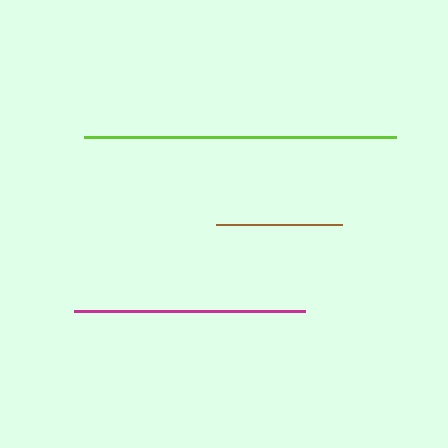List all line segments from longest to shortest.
From longest to shortest: lime, magenta, brown.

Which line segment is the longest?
The lime line is the longest at approximately 313 pixels.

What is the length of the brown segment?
The brown segment is approximately 126 pixels long.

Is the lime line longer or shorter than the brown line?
The lime line is longer than the brown line.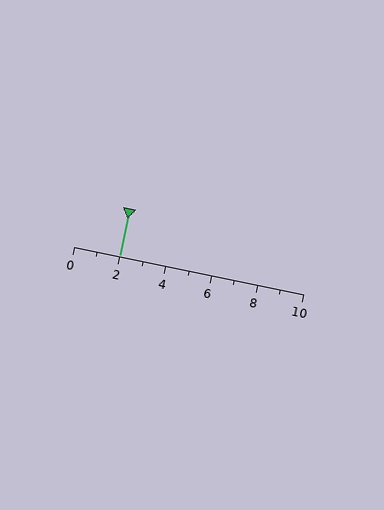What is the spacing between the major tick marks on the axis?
The major ticks are spaced 2 apart.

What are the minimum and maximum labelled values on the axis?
The axis runs from 0 to 10.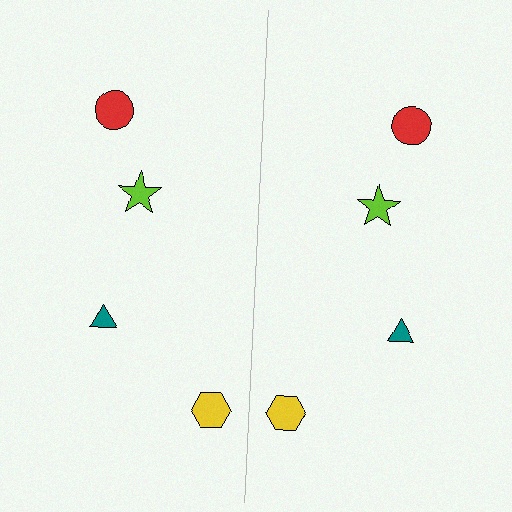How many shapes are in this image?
There are 8 shapes in this image.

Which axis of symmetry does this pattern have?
The pattern has a vertical axis of symmetry running through the center of the image.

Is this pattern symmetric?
Yes, this pattern has bilateral (reflection) symmetry.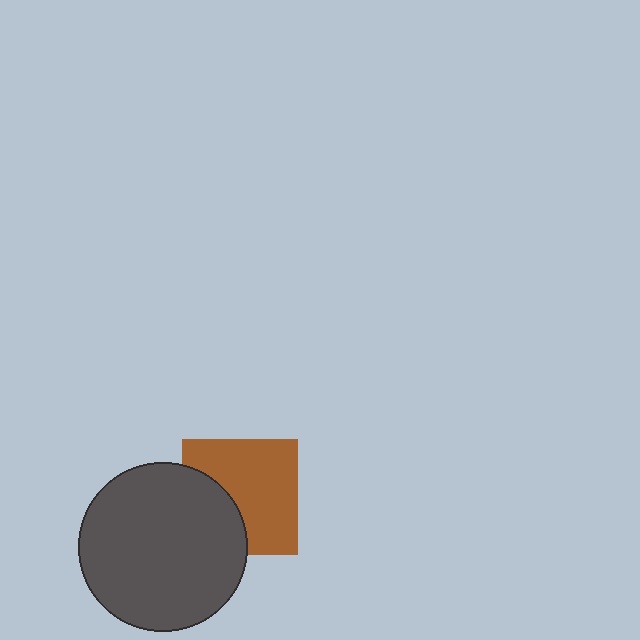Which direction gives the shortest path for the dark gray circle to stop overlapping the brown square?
Moving left gives the shortest separation.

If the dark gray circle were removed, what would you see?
You would see the complete brown square.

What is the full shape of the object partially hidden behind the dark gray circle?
The partially hidden object is a brown square.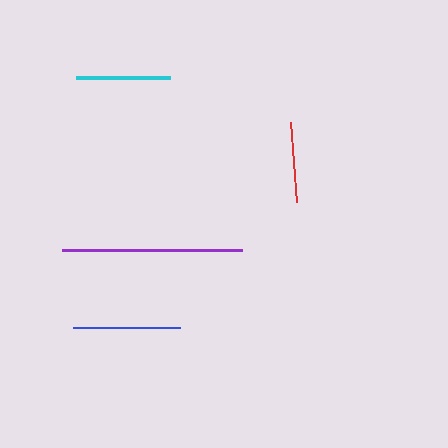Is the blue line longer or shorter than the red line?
The blue line is longer than the red line.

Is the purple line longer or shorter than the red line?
The purple line is longer than the red line.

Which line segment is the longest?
The purple line is the longest at approximately 181 pixels.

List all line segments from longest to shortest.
From longest to shortest: purple, blue, cyan, red.